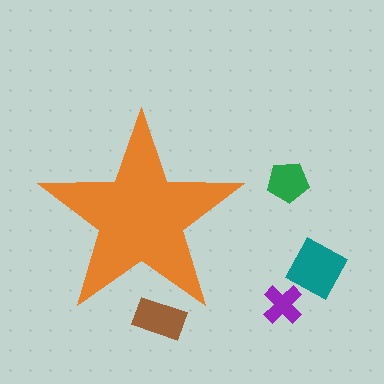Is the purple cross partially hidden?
No, the purple cross is fully visible.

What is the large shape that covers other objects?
An orange star.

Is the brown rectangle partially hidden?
Yes, the brown rectangle is partially hidden behind the orange star.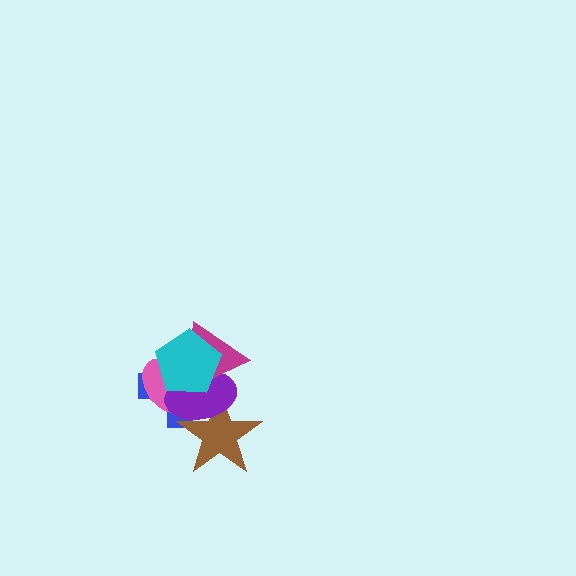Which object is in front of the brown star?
The purple ellipse is in front of the brown star.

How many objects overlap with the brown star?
2 objects overlap with the brown star.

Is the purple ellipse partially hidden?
Yes, it is partially covered by another shape.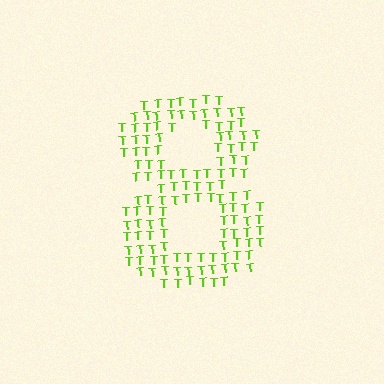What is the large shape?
The large shape is the digit 8.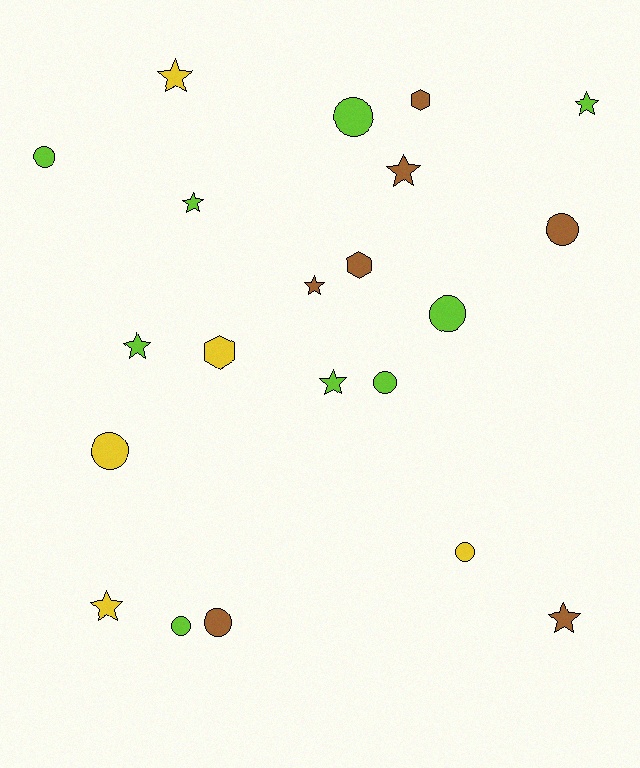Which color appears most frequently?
Lime, with 9 objects.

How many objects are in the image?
There are 21 objects.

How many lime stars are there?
There are 4 lime stars.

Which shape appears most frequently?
Star, with 9 objects.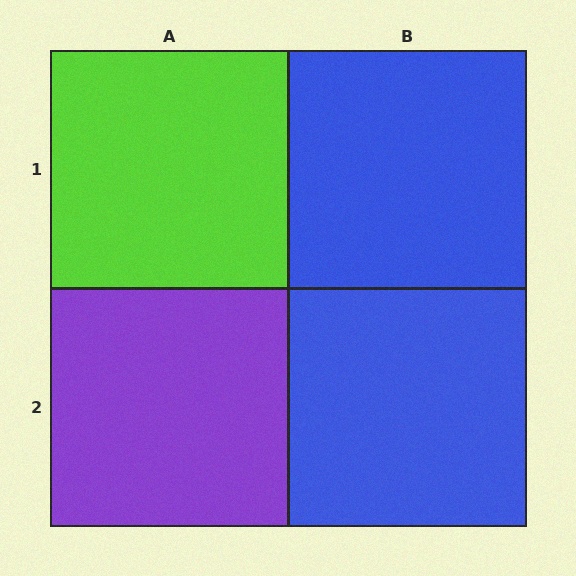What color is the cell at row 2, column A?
Purple.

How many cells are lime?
1 cell is lime.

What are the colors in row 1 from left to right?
Lime, blue.